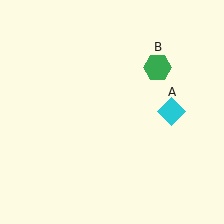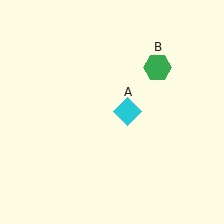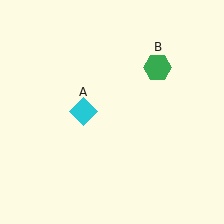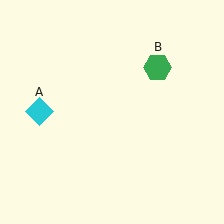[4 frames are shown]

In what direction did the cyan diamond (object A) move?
The cyan diamond (object A) moved left.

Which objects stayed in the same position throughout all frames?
Green hexagon (object B) remained stationary.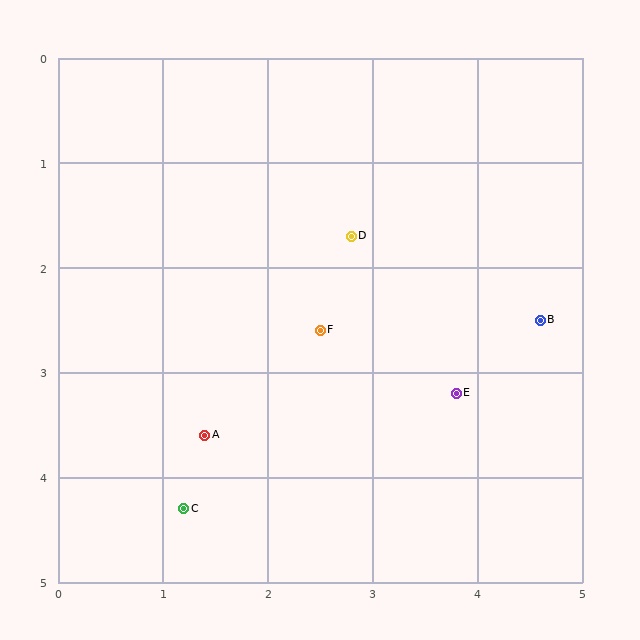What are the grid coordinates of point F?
Point F is at approximately (2.5, 2.6).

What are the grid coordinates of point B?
Point B is at approximately (4.6, 2.5).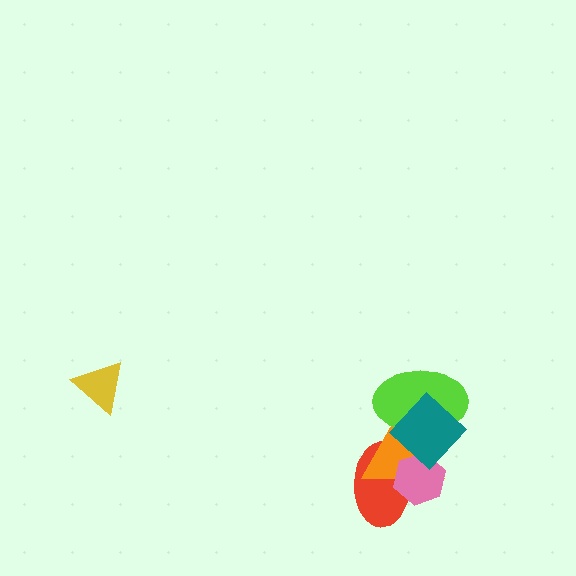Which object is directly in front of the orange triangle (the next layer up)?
The lime ellipse is directly in front of the orange triangle.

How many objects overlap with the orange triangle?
4 objects overlap with the orange triangle.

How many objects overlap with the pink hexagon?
3 objects overlap with the pink hexagon.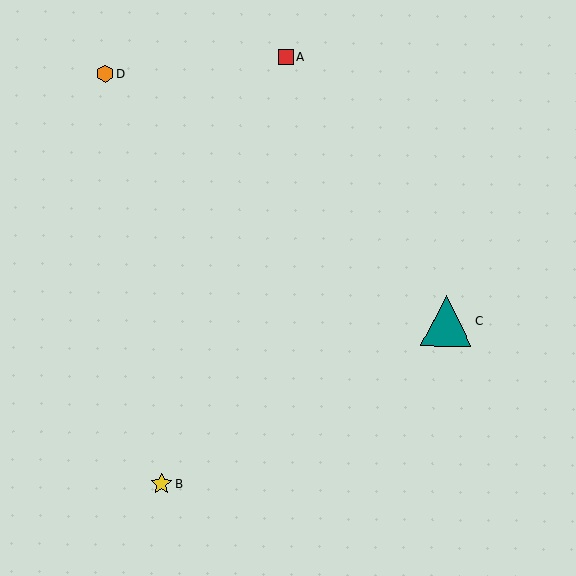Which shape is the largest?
The teal triangle (labeled C) is the largest.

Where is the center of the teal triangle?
The center of the teal triangle is at (446, 321).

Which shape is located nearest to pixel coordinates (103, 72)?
The orange hexagon (labeled D) at (105, 74) is nearest to that location.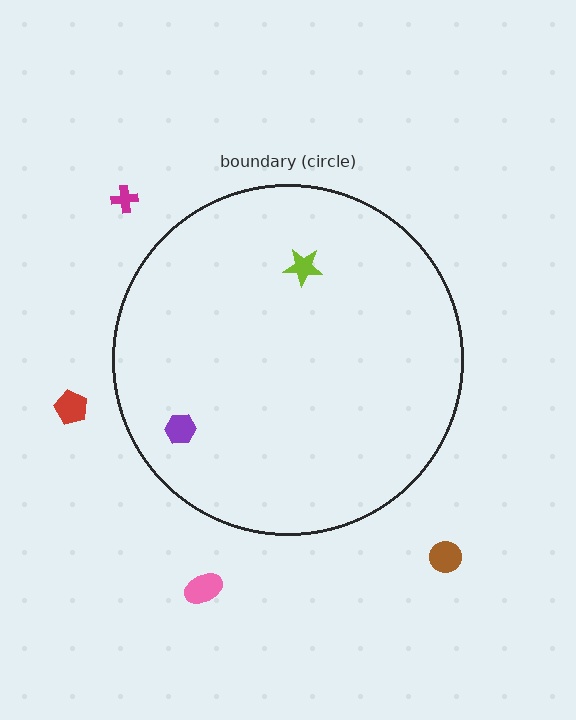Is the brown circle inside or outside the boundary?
Outside.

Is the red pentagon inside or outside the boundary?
Outside.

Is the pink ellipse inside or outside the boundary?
Outside.